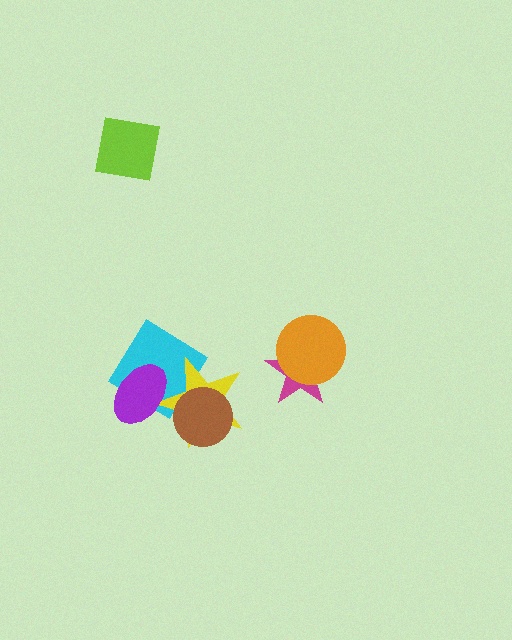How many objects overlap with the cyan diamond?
2 objects overlap with the cyan diamond.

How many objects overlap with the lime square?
0 objects overlap with the lime square.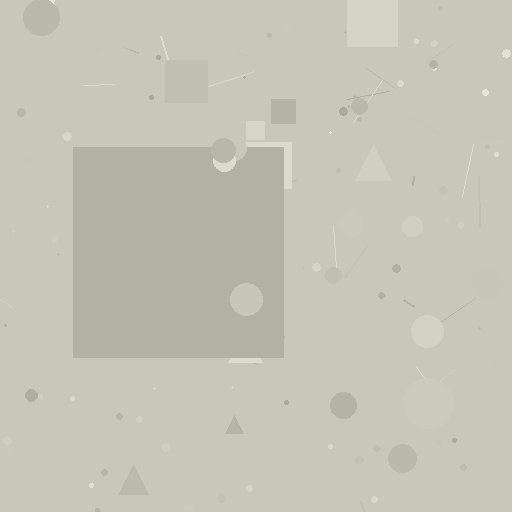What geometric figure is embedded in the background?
A square is embedded in the background.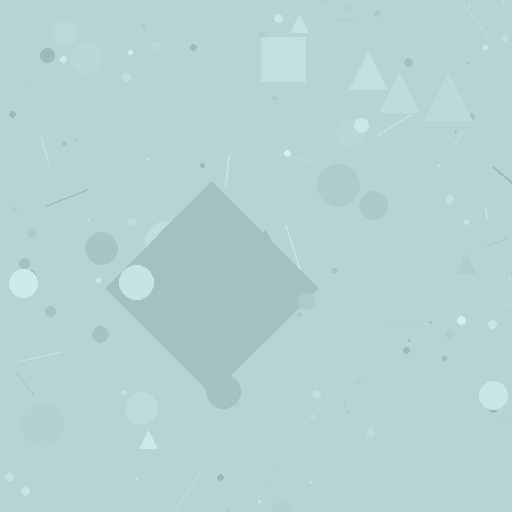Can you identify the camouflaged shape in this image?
The camouflaged shape is a diamond.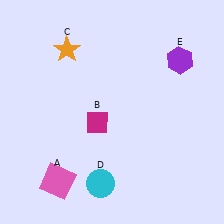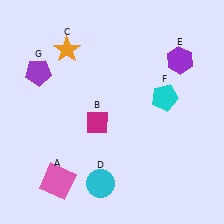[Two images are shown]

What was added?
A cyan pentagon (F), a purple pentagon (G) were added in Image 2.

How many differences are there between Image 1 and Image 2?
There are 2 differences between the two images.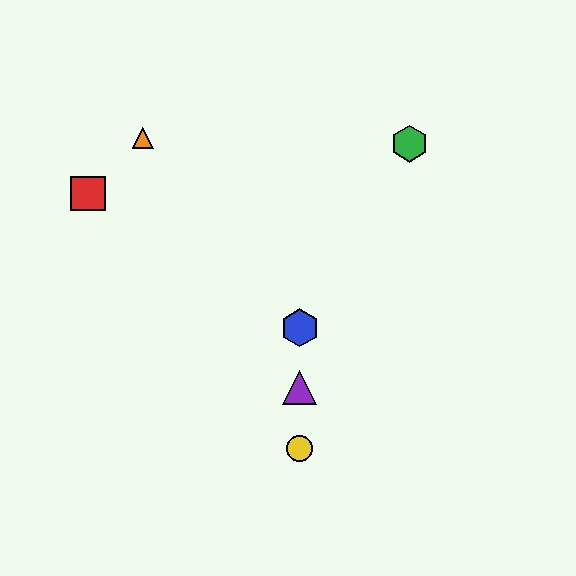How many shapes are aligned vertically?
3 shapes (the blue hexagon, the yellow circle, the purple triangle) are aligned vertically.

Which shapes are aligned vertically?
The blue hexagon, the yellow circle, the purple triangle are aligned vertically.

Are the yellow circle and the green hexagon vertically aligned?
No, the yellow circle is at x≈300 and the green hexagon is at x≈410.